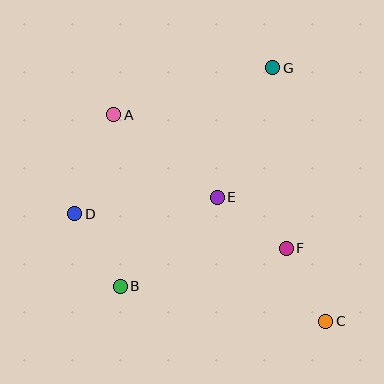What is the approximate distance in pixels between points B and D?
The distance between B and D is approximately 86 pixels.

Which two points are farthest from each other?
Points A and C are farthest from each other.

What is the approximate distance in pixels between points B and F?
The distance between B and F is approximately 170 pixels.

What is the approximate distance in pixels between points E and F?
The distance between E and F is approximately 86 pixels.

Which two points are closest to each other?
Points C and F are closest to each other.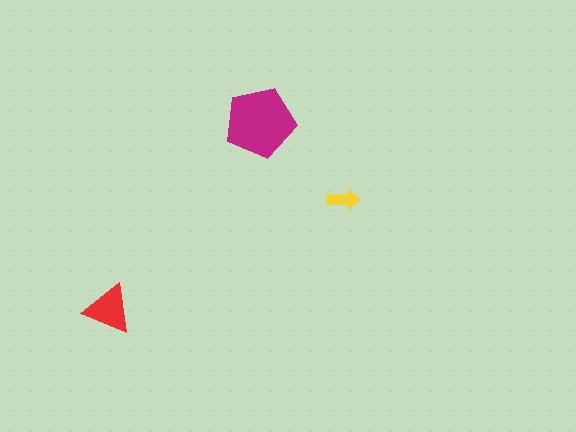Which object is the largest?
The magenta pentagon.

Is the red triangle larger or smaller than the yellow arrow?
Larger.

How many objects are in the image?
There are 3 objects in the image.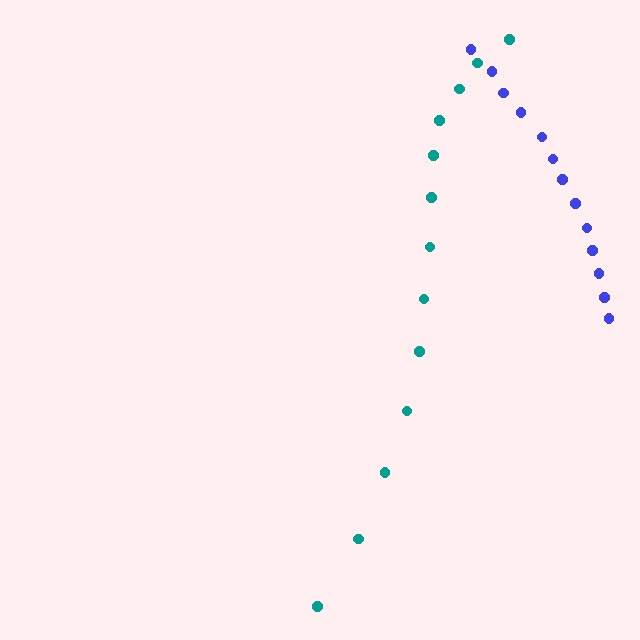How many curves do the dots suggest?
There are 2 distinct paths.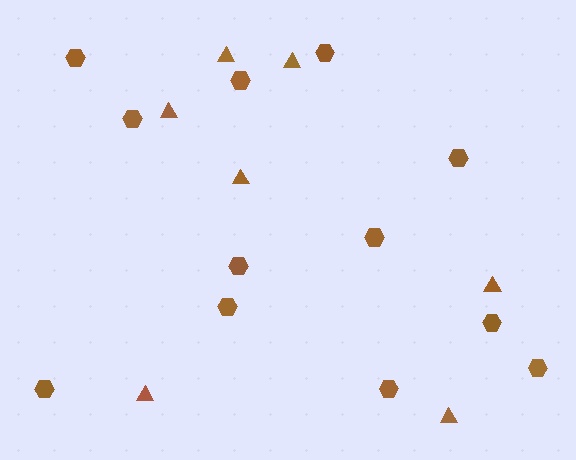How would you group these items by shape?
There are 2 groups: one group of triangles (7) and one group of hexagons (12).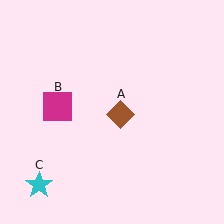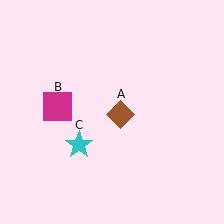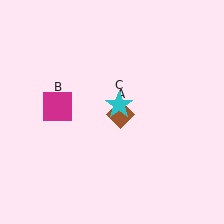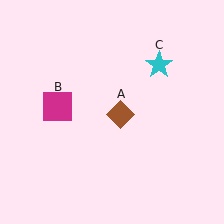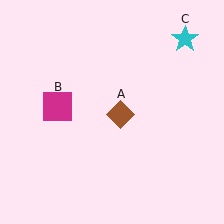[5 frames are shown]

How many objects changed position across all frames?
1 object changed position: cyan star (object C).